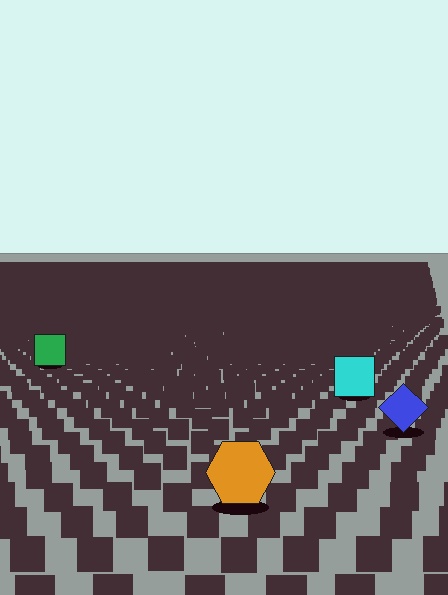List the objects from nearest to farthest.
From nearest to farthest: the orange hexagon, the blue diamond, the cyan square, the green square.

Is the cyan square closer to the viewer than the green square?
Yes. The cyan square is closer — you can tell from the texture gradient: the ground texture is coarser near it.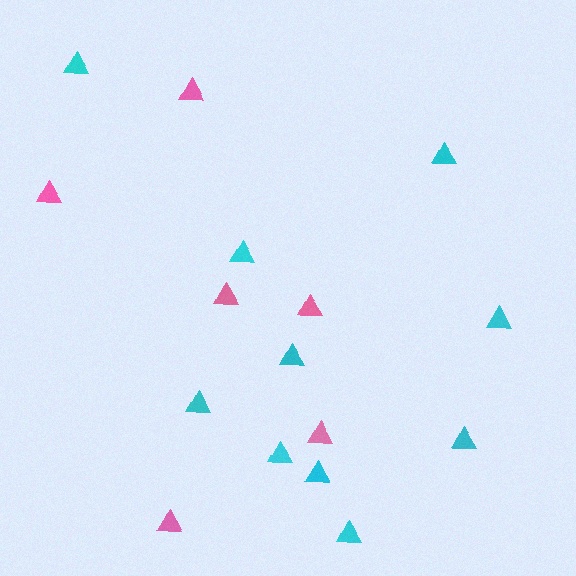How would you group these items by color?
There are 2 groups: one group of cyan triangles (10) and one group of pink triangles (6).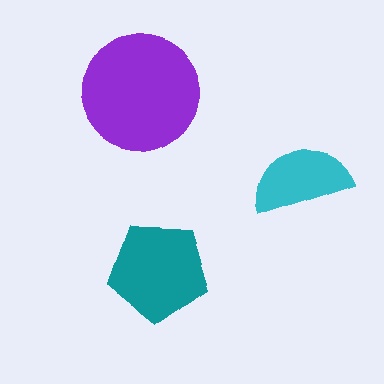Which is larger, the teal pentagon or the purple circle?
The purple circle.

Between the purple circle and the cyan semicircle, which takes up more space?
The purple circle.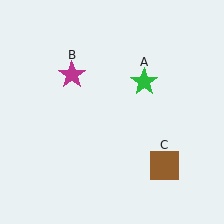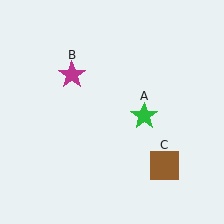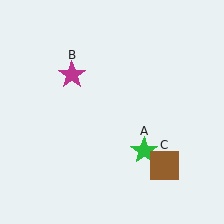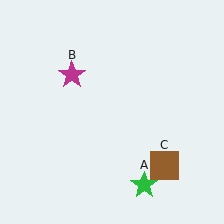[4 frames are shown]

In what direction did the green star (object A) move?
The green star (object A) moved down.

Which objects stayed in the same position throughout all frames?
Magenta star (object B) and brown square (object C) remained stationary.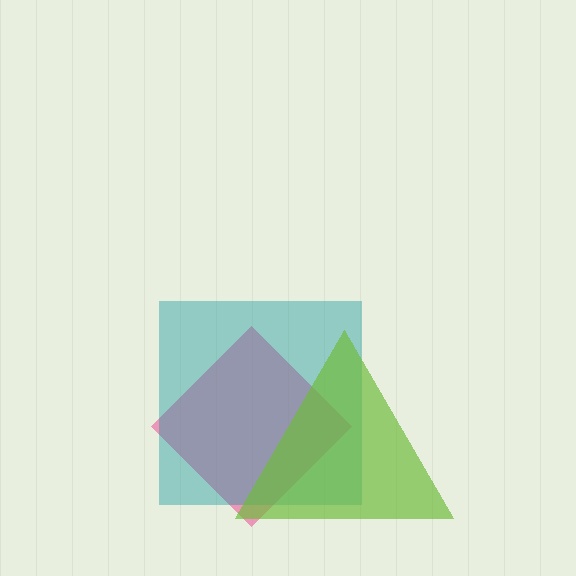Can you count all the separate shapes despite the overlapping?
Yes, there are 3 separate shapes.